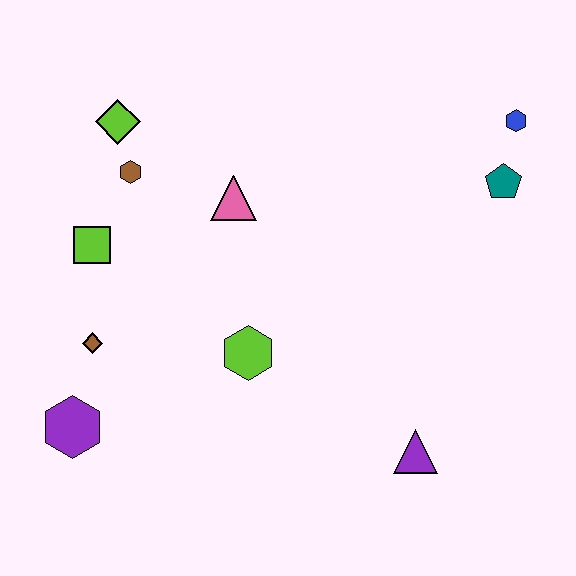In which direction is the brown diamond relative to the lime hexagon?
The brown diamond is to the left of the lime hexagon.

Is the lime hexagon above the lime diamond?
No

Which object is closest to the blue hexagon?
The teal pentagon is closest to the blue hexagon.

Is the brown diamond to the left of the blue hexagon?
Yes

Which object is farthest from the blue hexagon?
The purple hexagon is farthest from the blue hexagon.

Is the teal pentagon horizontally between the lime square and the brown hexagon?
No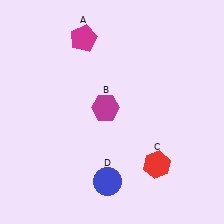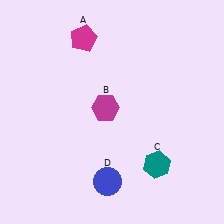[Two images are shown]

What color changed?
The hexagon (C) changed from red in Image 1 to teal in Image 2.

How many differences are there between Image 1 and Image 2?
There is 1 difference between the two images.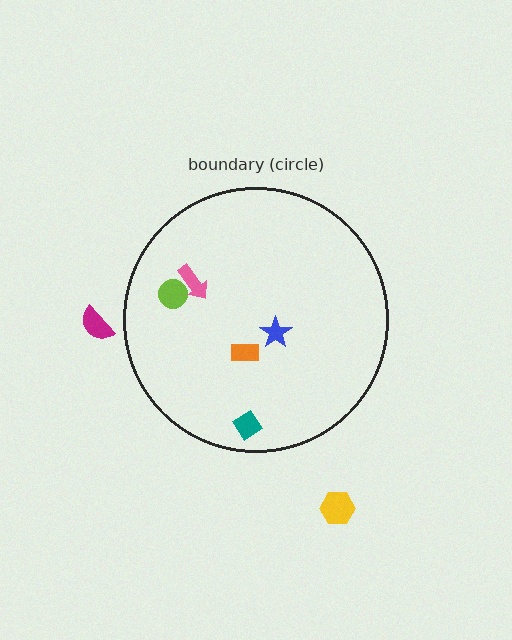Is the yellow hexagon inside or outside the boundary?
Outside.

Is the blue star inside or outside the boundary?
Inside.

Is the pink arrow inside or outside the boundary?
Inside.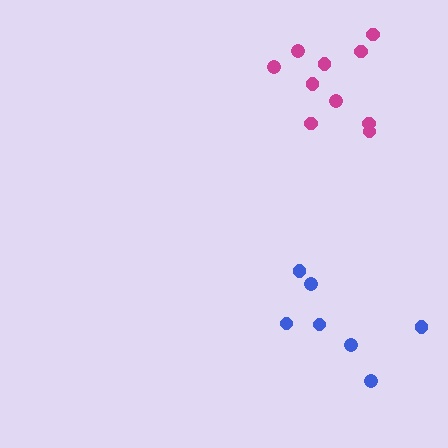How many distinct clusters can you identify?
There are 2 distinct clusters.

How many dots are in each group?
Group 1: 10 dots, Group 2: 7 dots (17 total).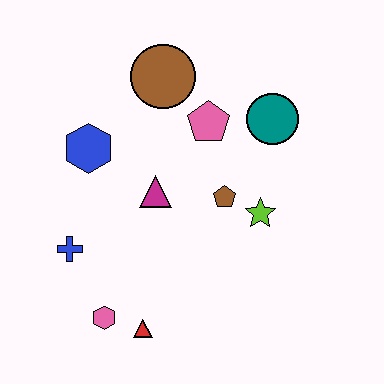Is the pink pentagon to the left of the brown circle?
No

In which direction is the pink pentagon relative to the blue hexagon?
The pink pentagon is to the right of the blue hexagon.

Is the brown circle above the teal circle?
Yes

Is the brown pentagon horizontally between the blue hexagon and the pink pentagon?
No